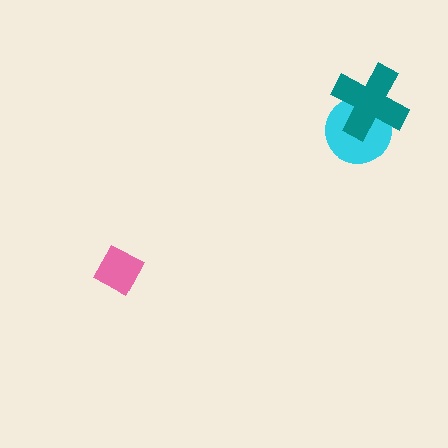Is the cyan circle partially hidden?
Yes, it is partially covered by another shape.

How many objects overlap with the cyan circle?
1 object overlaps with the cyan circle.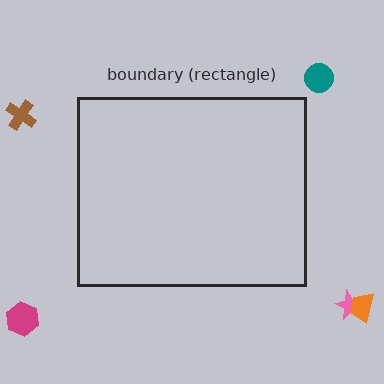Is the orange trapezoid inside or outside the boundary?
Outside.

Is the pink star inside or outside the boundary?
Outside.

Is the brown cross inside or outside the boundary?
Outside.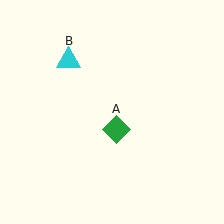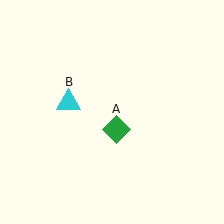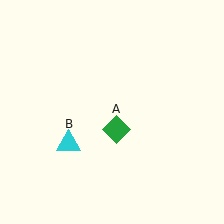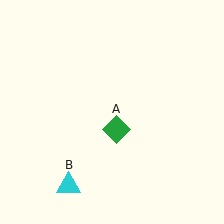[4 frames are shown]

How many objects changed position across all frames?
1 object changed position: cyan triangle (object B).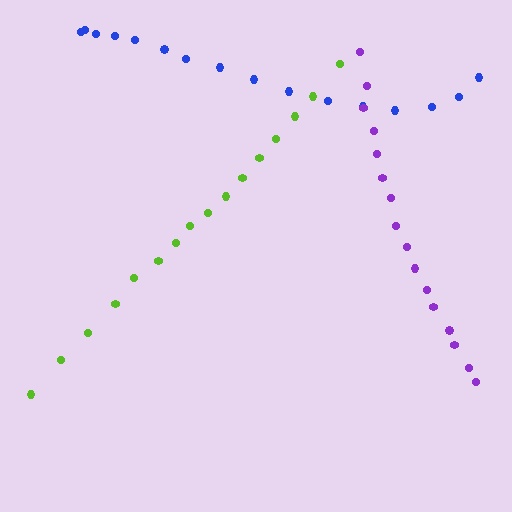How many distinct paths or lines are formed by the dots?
There are 3 distinct paths.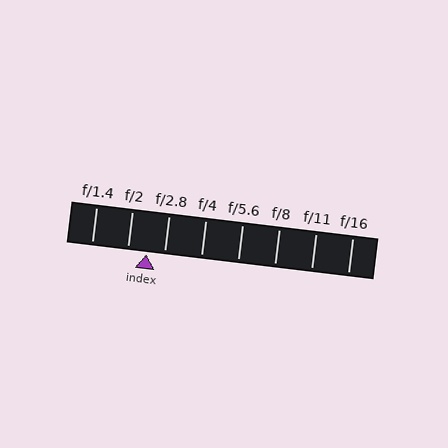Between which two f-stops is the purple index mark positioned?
The index mark is between f/2 and f/2.8.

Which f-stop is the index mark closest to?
The index mark is closest to f/2.8.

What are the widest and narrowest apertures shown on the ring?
The widest aperture shown is f/1.4 and the narrowest is f/16.